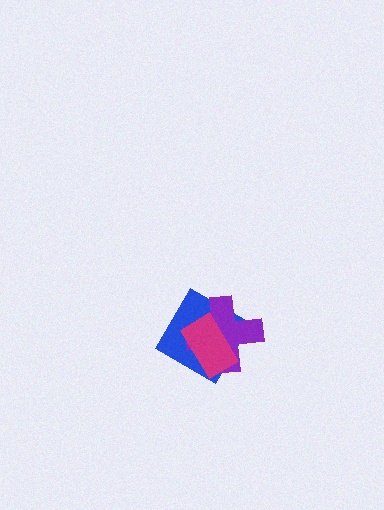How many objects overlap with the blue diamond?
2 objects overlap with the blue diamond.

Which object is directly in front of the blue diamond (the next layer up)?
The purple cross is directly in front of the blue diamond.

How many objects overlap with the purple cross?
2 objects overlap with the purple cross.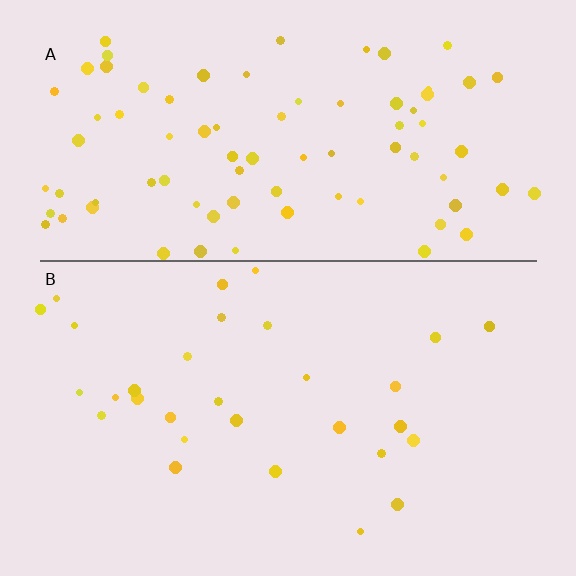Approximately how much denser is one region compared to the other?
Approximately 2.7× — region A over region B.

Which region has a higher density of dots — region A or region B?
A (the top).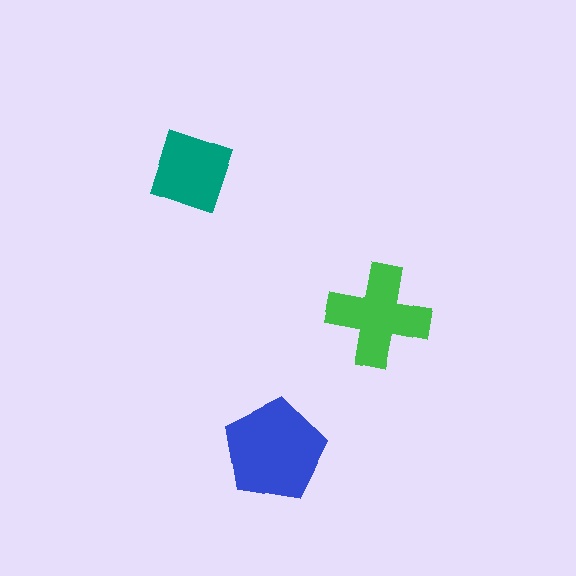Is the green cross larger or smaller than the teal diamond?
Larger.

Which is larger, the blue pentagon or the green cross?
The blue pentagon.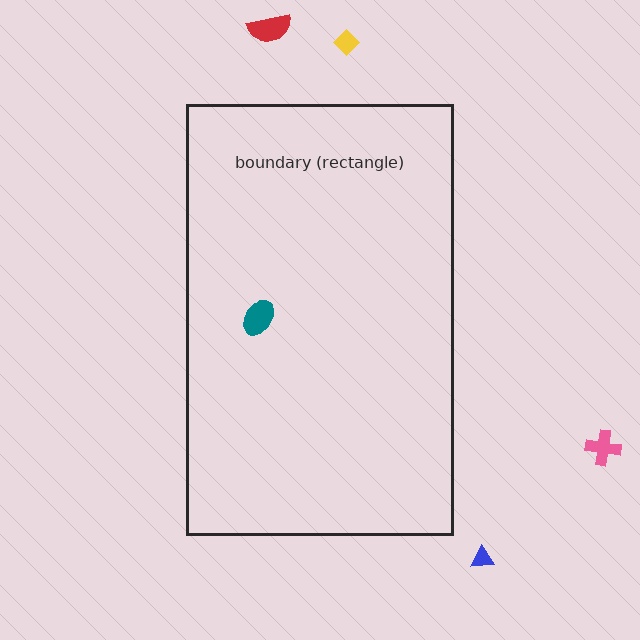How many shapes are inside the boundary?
1 inside, 4 outside.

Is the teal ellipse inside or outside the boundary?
Inside.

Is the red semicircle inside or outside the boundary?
Outside.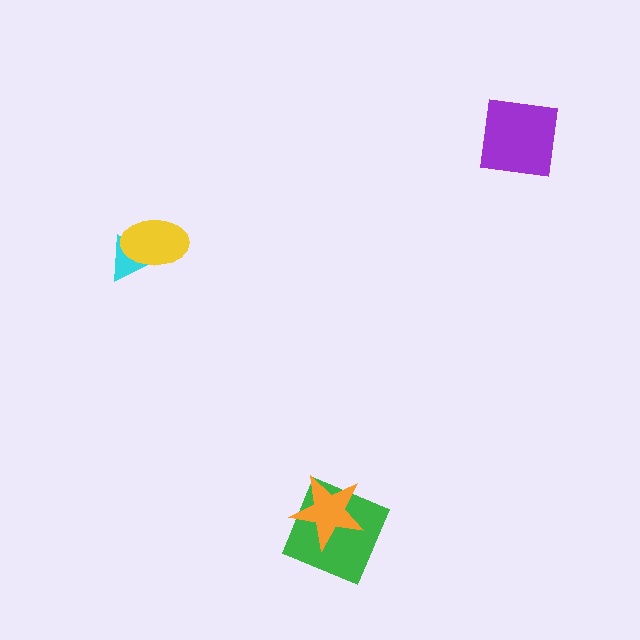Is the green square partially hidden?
Yes, it is partially covered by another shape.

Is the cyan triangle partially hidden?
Yes, it is partially covered by another shape.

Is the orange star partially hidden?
No, no other shape covers it.